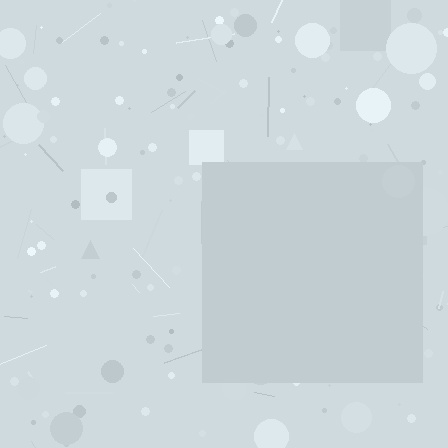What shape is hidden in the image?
A square is hidden in the image.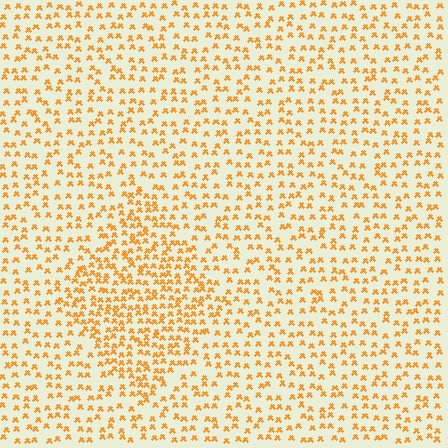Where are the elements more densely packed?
The elements are more densely packed inside the diamond boundary.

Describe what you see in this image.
The image contains small orange elements arranged at two different densities. A diamond-shaped region is visible where the elements are more densely packed than the surrounding area.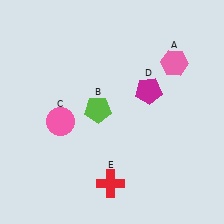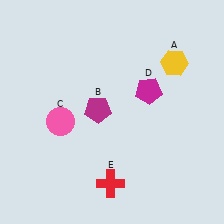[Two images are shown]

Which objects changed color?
A changed from pink to yellow. B changed from lime to magenta.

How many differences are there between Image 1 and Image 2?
There are 2 differences between the two images.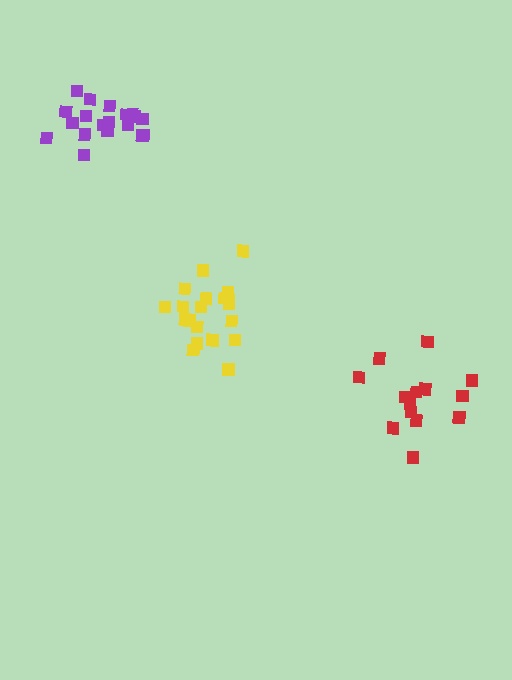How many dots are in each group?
Group 1: 19 dots, Group 2: 14 dots, Group 3: 20 dots (53 total).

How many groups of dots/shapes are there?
There are 3 groups.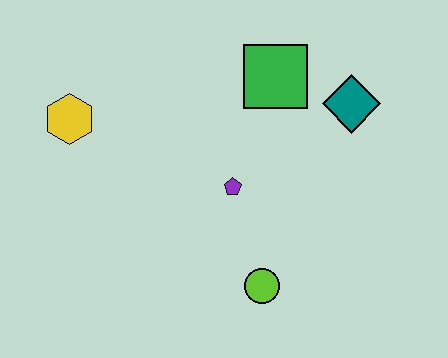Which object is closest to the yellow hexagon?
The purple pentagon is closest to the yellow hexagon.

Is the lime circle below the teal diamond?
Yes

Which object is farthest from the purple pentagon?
The yellow hexagon is farthest from the purple pentagon.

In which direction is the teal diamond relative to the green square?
The teal diamond is to the right of the green square.